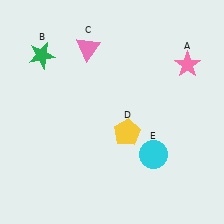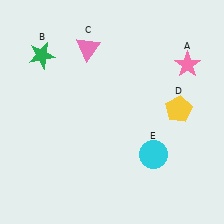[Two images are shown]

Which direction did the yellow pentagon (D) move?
The yellow pentagon (D) moved right.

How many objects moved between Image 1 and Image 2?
1 object moved between the two images.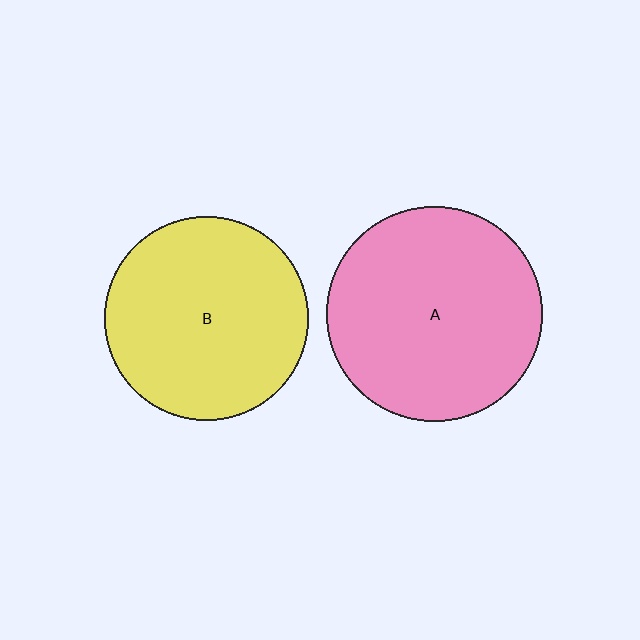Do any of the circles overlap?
No, none of the circles overlap.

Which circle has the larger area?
Circle A (pink).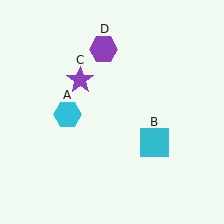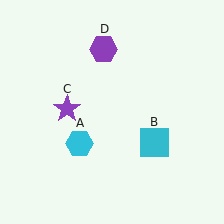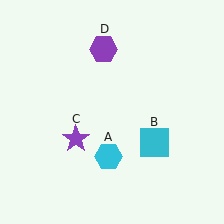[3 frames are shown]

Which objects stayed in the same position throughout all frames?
Cyan square (object B) and purple hexagon (object D) remained stationary.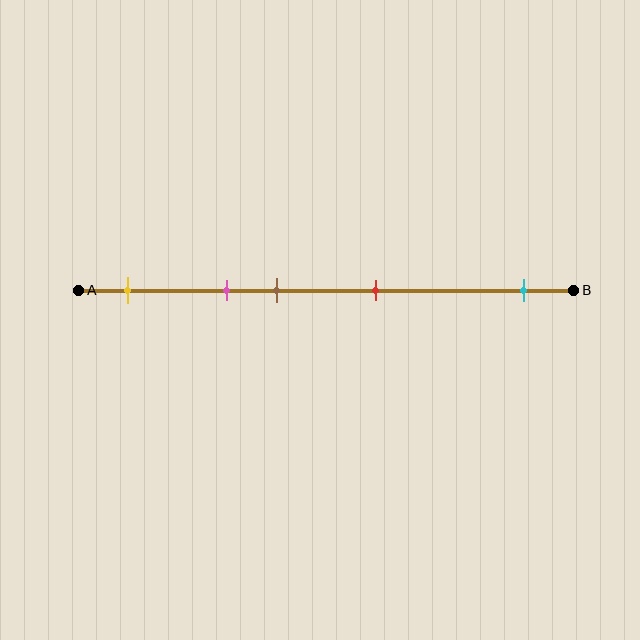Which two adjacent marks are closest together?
The pink and brown marks are the closest adjacent pair.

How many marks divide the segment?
There are 5 marks dividing the segment.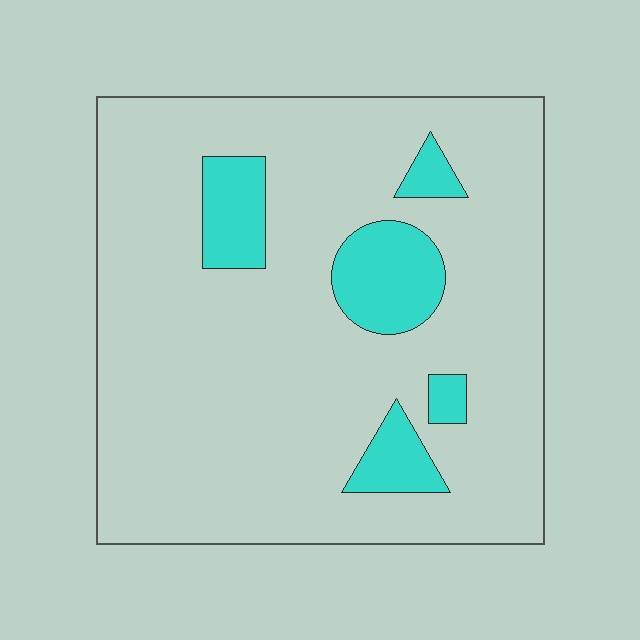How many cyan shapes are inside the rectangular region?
5.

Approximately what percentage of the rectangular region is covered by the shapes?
Approximately 15%.